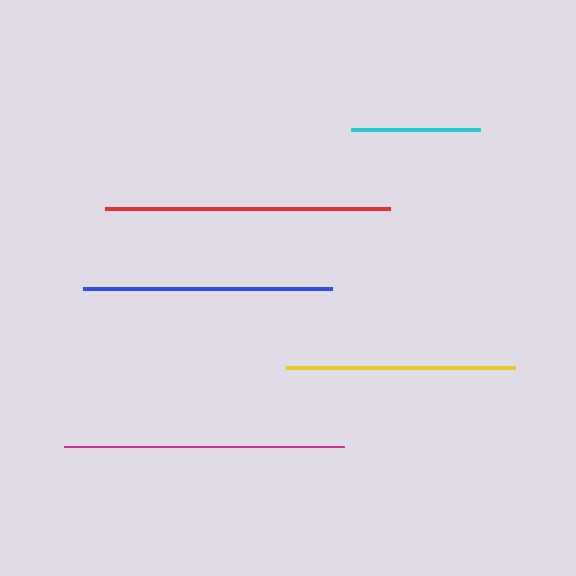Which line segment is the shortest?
The cyan line is the shortest at approximately 129 pixels.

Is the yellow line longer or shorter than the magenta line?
The magenta line is longer than the yellow line.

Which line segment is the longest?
The red line is the longest at approximately 285 pixels.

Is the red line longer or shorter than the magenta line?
The red line is longer than the magenta line.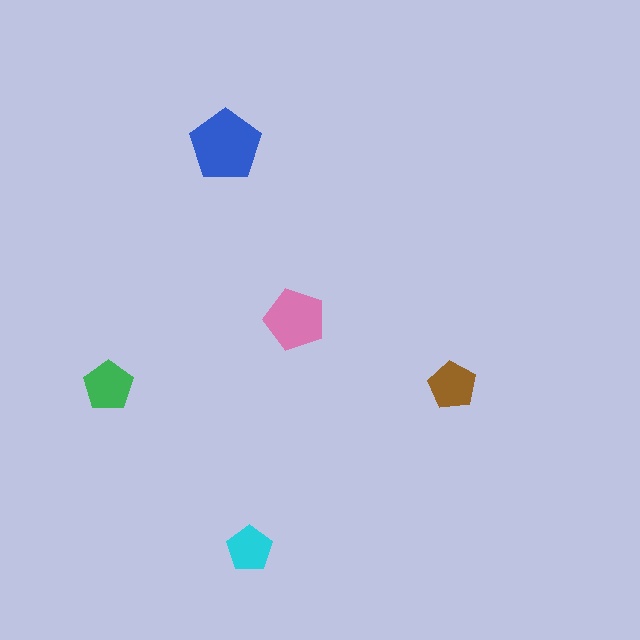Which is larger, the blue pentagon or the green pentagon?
The blue one.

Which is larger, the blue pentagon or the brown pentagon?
The blue one.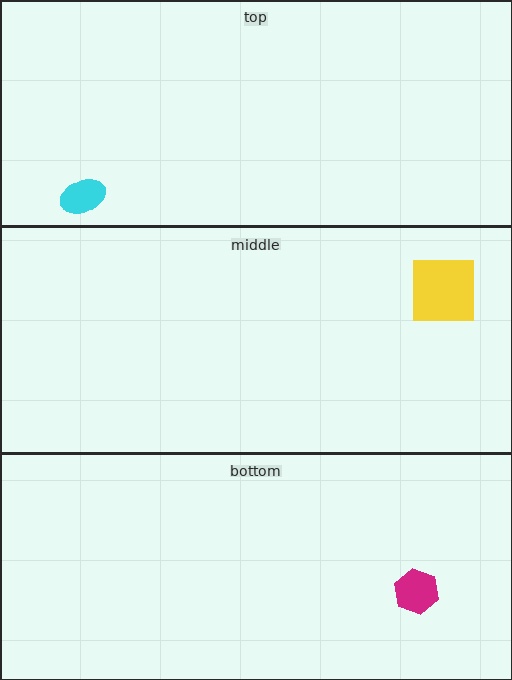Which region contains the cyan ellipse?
The top region.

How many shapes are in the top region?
1.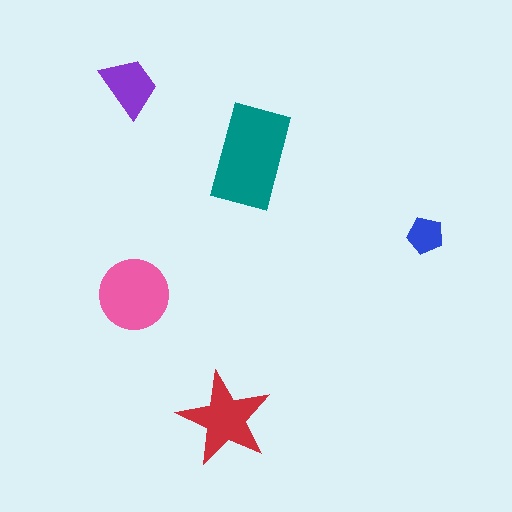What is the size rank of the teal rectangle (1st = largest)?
1st.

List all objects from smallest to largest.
The blue pentagon, the purple trapezoid, the red star, the pink circle, the teal rectangle.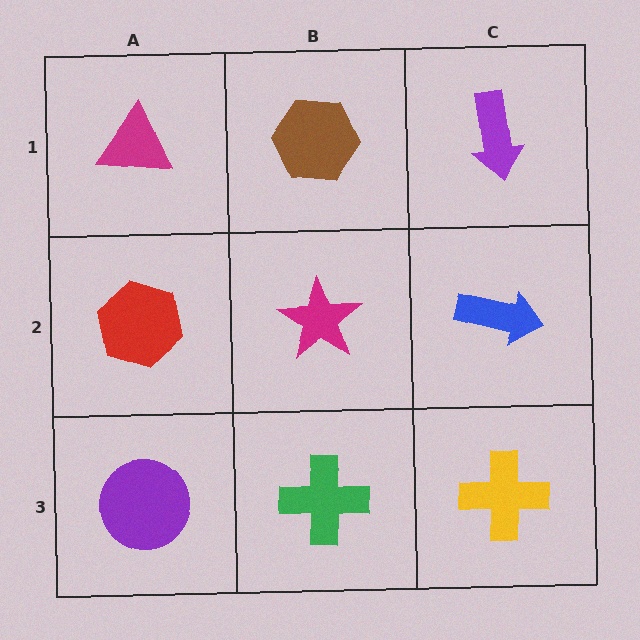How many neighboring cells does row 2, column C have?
3.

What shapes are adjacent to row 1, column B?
A magenta star (row 2, column B), a magenta triangle (row 1, column A), a purple arrow (row 1, column C).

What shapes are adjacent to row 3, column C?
A blue arrow (row 2, column C), a green cross (row 3, column B).